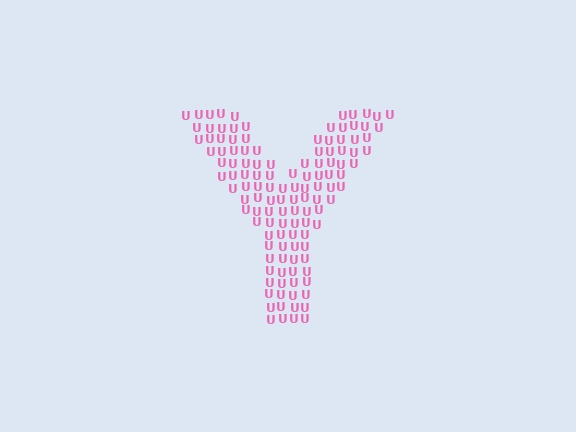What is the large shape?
The large shape is the letter Y.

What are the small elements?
The small elements are letter U's.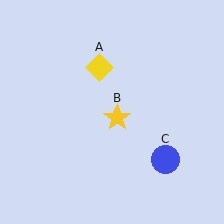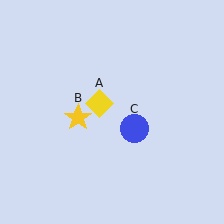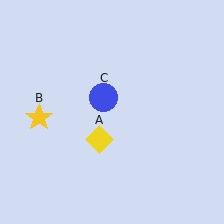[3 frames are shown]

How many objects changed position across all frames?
3 objects changed position: yellow diamond (object A), yellow star (object B), blue circle (object C).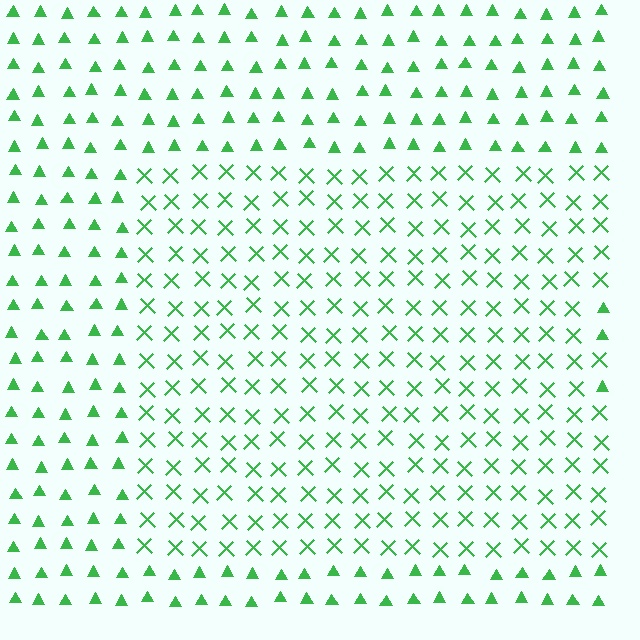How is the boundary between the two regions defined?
The boundary is defined by a change in element shape: X marks inside vs. triangles outside. All elements share the same color and spacing.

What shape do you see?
I see a rectangle.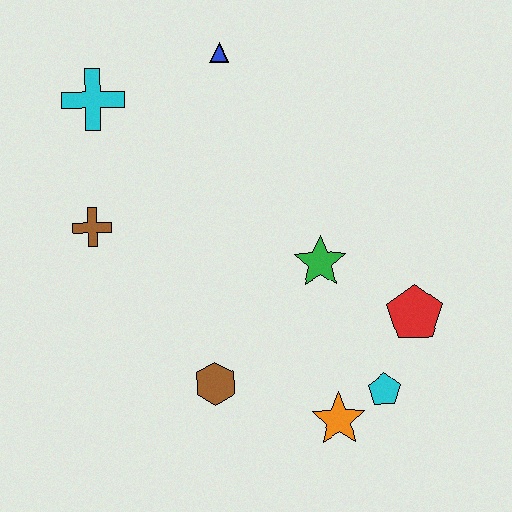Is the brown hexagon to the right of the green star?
No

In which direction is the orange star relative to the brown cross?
The orange star is to the right of the brown cross.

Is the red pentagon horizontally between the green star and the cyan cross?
No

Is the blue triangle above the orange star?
Yes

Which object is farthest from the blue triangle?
The orange star is farthest from the blue triangle.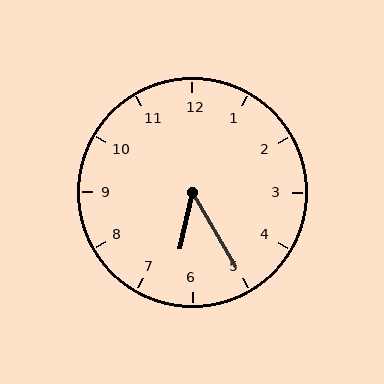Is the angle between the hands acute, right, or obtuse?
It is acute.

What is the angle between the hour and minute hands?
Approximately 42 degrees.